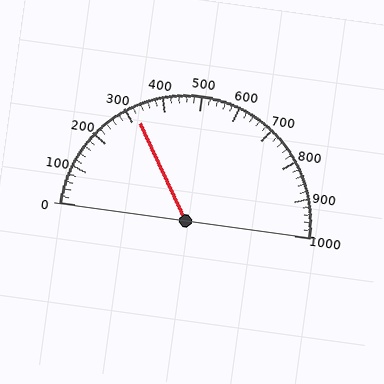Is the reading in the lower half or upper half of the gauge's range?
The reading is in the lower half of the range (0 to 1000).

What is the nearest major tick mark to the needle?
The nearest major tick mark is 300.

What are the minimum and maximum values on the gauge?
The gauge ranges from 0 to 1000.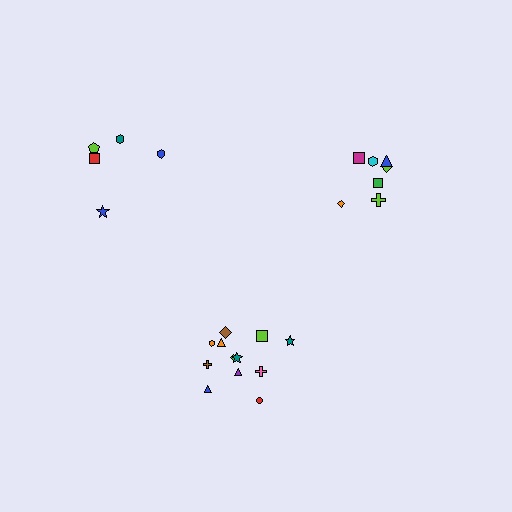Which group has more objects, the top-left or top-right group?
The top-right group.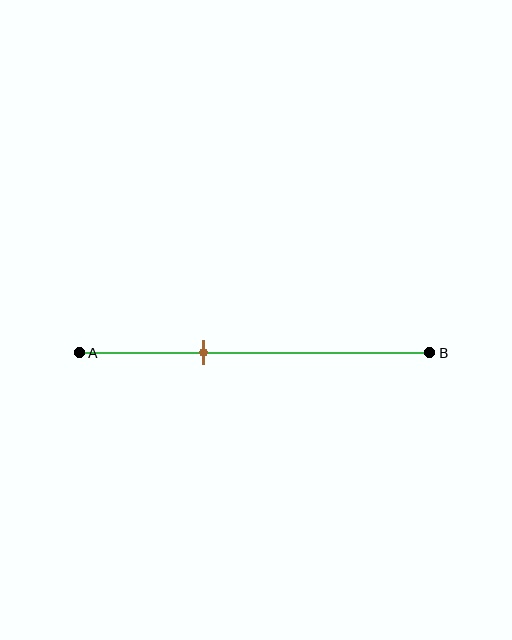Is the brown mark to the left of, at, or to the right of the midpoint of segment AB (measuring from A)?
The brown mark is to the left of the midpoint of segment AB.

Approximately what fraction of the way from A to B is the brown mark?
The brown mark is approximately 35% of the way from A to B.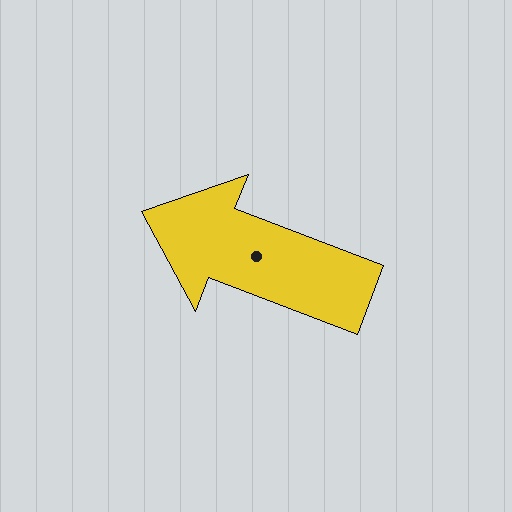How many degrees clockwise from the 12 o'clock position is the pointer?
Approximately 291 degrees.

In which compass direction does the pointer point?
West.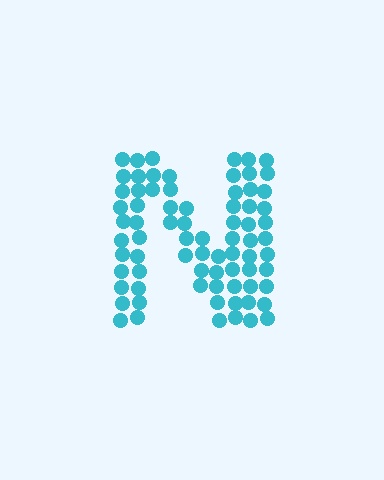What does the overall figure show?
The overall figure shows the letter N.